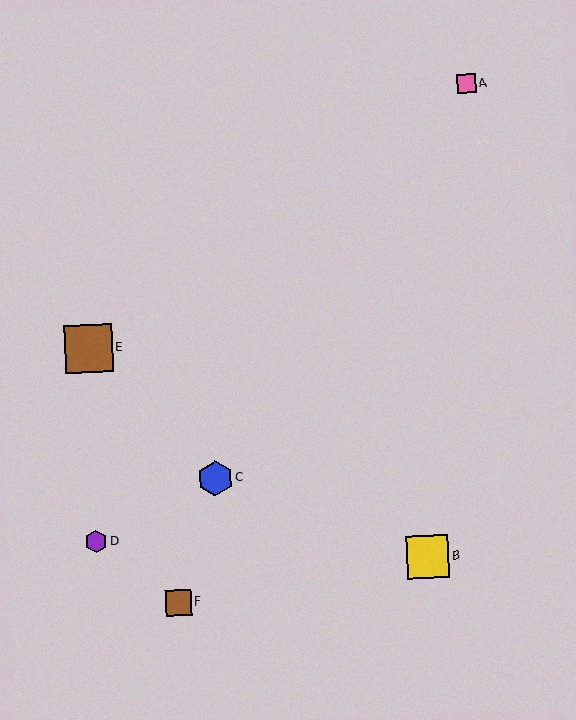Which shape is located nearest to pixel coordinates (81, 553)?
The purple hexagon (labeled D) at (96, 542) is nearest to that location.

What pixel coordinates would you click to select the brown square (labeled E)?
Click at (89, 348) to select the brown square E.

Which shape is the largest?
The brown square (labeled E) is the largest.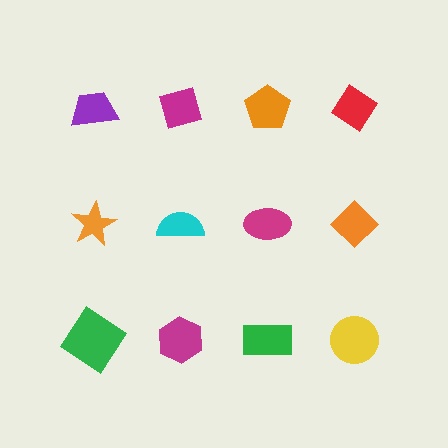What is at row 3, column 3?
A green rectangle.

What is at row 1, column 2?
A magenta diamond.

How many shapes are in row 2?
4 shapes.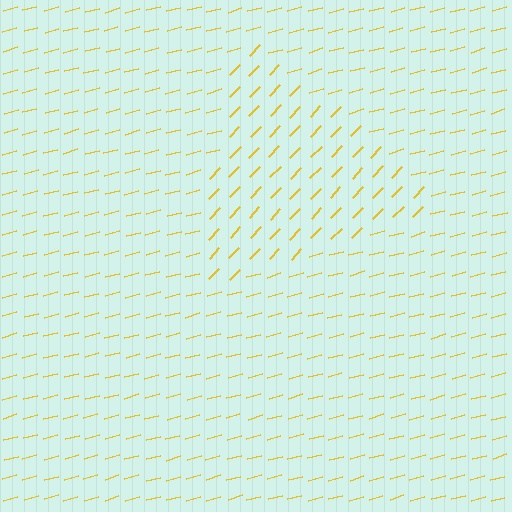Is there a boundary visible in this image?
Yes, there is a texture boundary formed by a change in line orientation.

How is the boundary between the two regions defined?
The boundary is defined purely by a change in line orientation (approximately 32 degrees difference). All lines are the same color and thickness.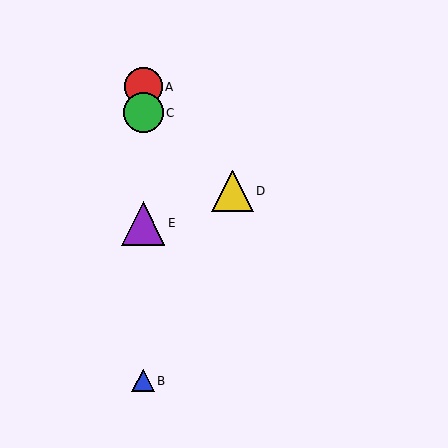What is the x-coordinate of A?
Object A is at x≈143.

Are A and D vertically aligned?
No, A is at x≈143 and D is at x≈232.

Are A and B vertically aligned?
Yes, both are at x≈143.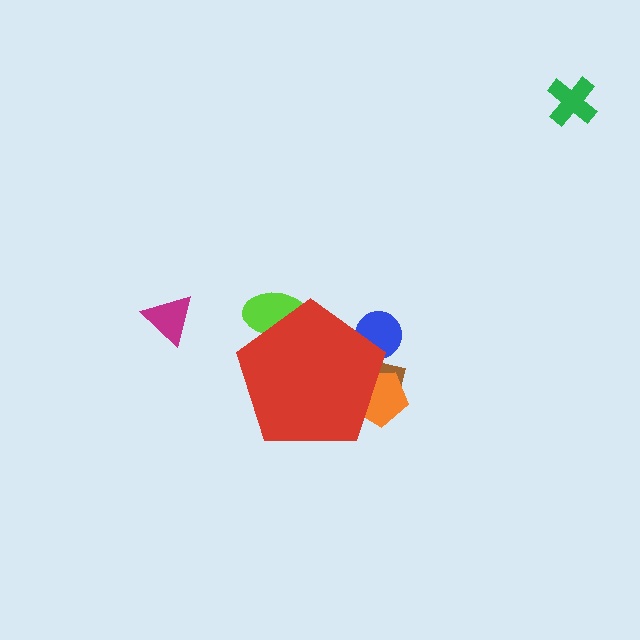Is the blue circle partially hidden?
Yes, the blue circle is partially hidden behind the red pentagon.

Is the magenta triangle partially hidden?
No, the magenta triangle is fully visible.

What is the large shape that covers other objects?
A red pentagon.